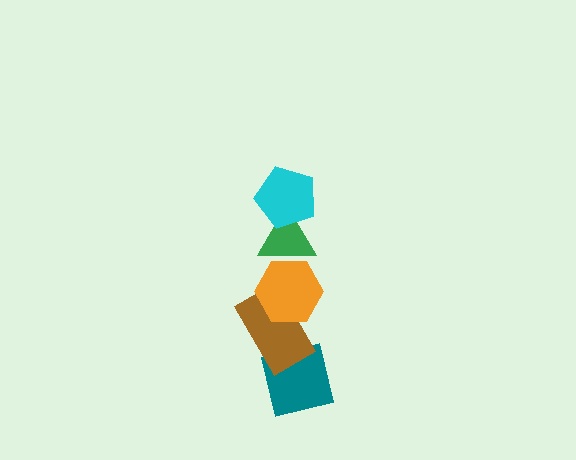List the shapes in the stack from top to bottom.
From top to bottom: the cyan pentagon, the green triangle, the orange hexagon, the brown rectangle, the teal square.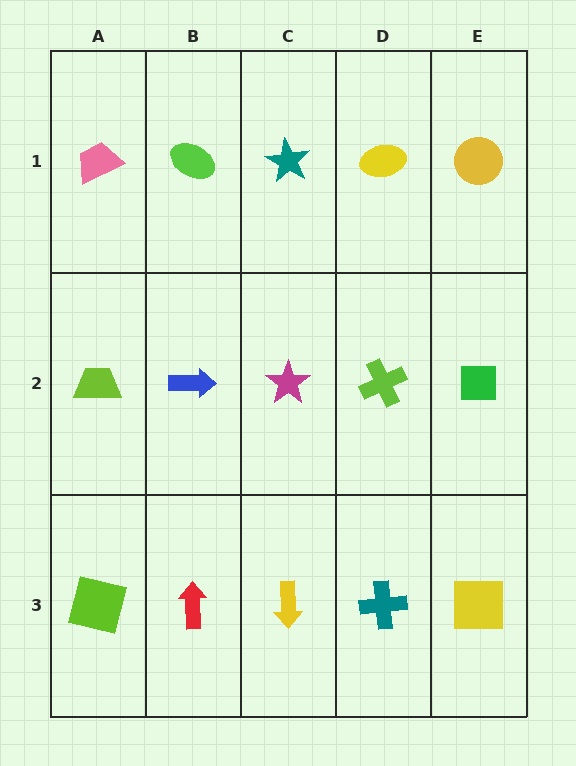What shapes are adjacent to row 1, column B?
A blue arrow (row 2, column B), a pink trapezoid (row 1, column A), a teal star (row 1, column C).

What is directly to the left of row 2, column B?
A lime trapezoid.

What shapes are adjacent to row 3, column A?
A lime trapezoid (row 2, column A), a red arrow (row 3, column B).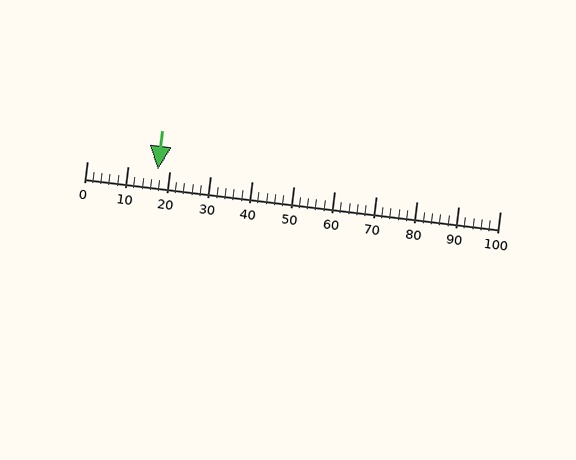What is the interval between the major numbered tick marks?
The major tick marks are spaced 10 units apart.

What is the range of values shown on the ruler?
The ruler shows values from 0 to 100.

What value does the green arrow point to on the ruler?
The green arrow points to approximately 17.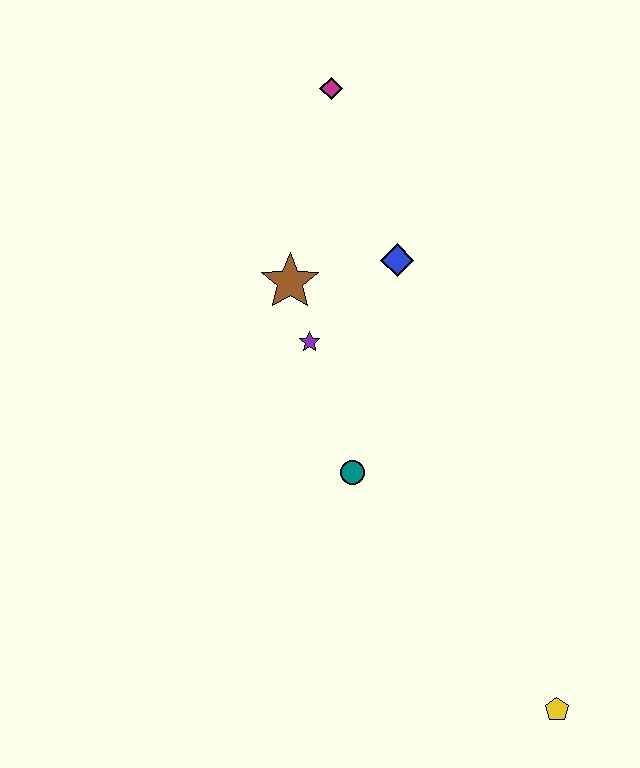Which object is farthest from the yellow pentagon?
The magenta diamond is farthest from the yellow pentagon.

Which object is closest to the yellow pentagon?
The teal circle is closest to the yellow pentagon.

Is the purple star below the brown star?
Yes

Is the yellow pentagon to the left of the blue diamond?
No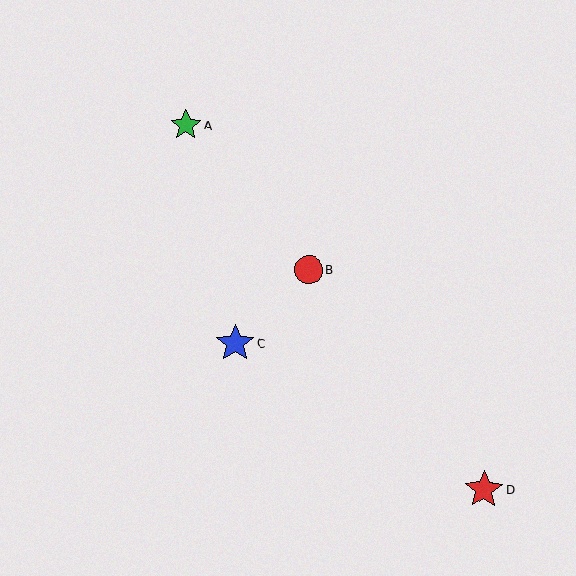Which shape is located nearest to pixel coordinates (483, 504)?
The red star (labeled D) at (484, 490) is nearest to that location.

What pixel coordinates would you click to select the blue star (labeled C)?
Click at (235, 343) to select the blue star C.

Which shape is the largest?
The red star (labeled D) is the largest.